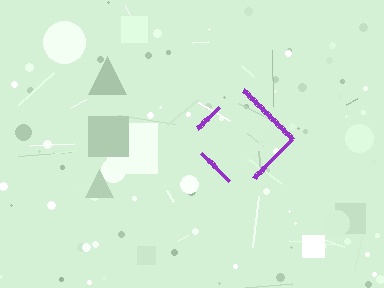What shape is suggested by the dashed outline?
The dashed outline suggests a diamond.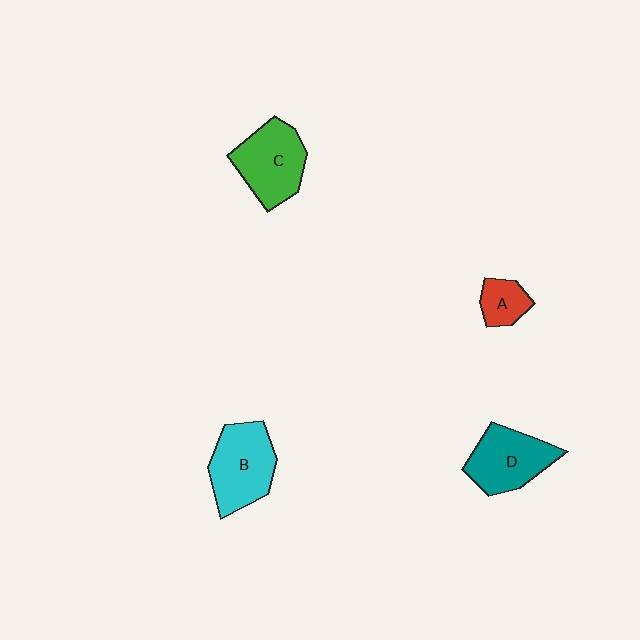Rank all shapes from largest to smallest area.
From largest to smallest: B (cyan), C (green), D (teal), A (red).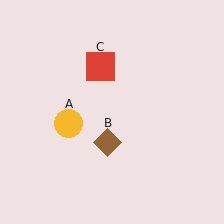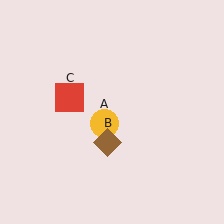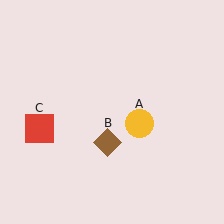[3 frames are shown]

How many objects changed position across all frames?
2 objects changed position: yellow circle (object A), red square (object C).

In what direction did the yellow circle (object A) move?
The yellow circle (object A) moved right.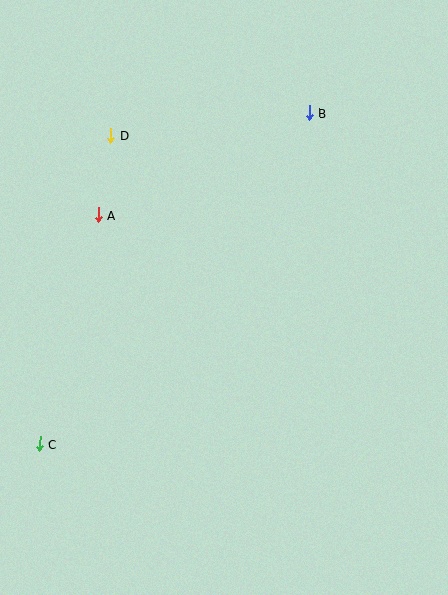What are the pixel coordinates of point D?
Point D is at (111, 135).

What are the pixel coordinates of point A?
Point A is at (98, 215).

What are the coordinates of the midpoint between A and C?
The midpoint between A and C is at (69, 329).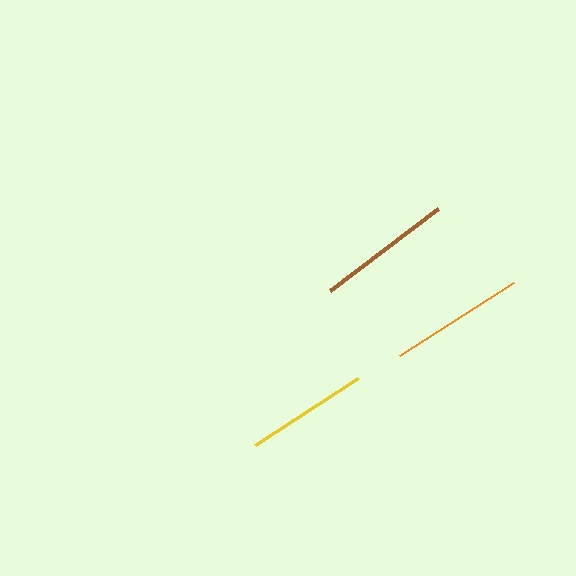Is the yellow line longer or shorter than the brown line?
The brown line is longer than the yellow line.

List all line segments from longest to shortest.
From longest to shortest: brown, orange, yellow.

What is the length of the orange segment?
The orange segment is approximately 134 pixels long.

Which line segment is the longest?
The brown line is the longest at approximately 137 pixels.